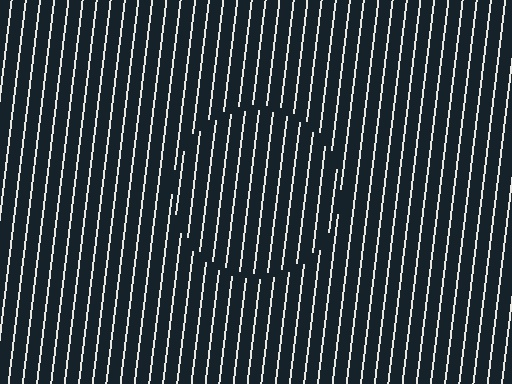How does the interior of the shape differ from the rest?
The interior of the shape contains the same grating, shifted by half a period — the contour is defined by the phase discontinuity where line-ends from the inner and outer gratings abut.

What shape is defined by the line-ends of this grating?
An illusory circle. The interior of the shape contains the same grating, shifted by half a period — the contour is defined by the phase discontinuity where line-ends from the inner and outer gratings abut.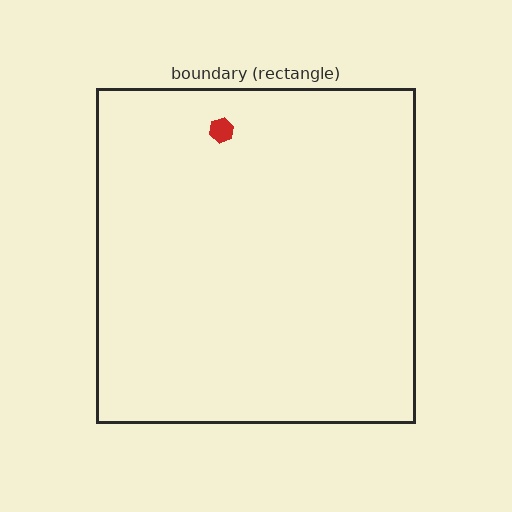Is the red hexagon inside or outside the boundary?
Inside.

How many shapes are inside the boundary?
1 inside, 0 outside.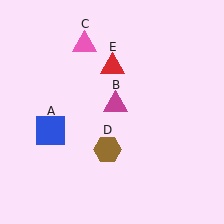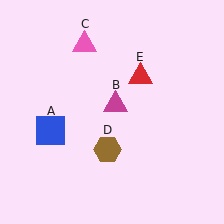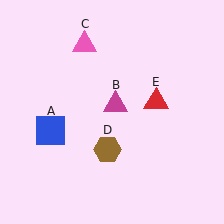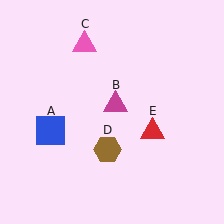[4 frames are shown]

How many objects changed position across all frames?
1 object changed position: red triangle (object E).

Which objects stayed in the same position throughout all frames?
Blue square (object A) and magenta triangle (object B) and pink triangle (object C) and brown hexagon (object D) remained stationary.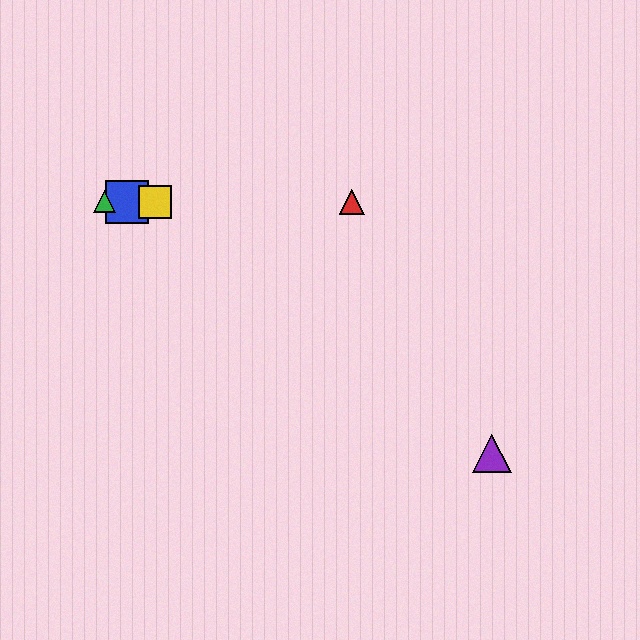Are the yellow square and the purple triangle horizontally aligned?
No, the yellow square is at y≈202 and the purple triangle is at y≈454.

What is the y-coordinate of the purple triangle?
The purple triangle is at y≈454.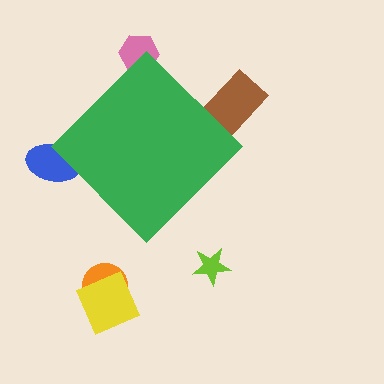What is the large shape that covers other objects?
A green diamond.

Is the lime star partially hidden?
No, the lime star is fully visible.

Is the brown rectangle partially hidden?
Yes, the brown rectangle is partially hidden behind the green diamond.